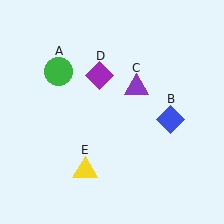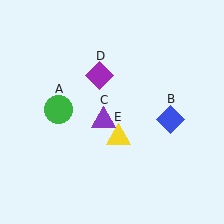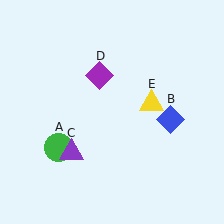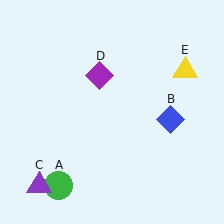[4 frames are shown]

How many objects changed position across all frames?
3 objects changed position: green circle (object A), purple triangle (object C), yellow triangle (object E).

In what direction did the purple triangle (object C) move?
The purple triangle (object C) moved down and to the left.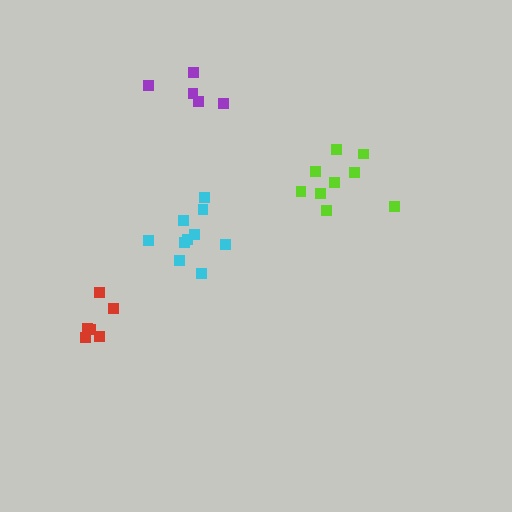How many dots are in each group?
Group 1: 10 dots, Group 2: 6 dots, Group 3: 9 dots, Group 4: 5 dots (30 total).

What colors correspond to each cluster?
The clusters are colored: cyan, red, lime, purple.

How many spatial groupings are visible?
There are 4 spatial groupings.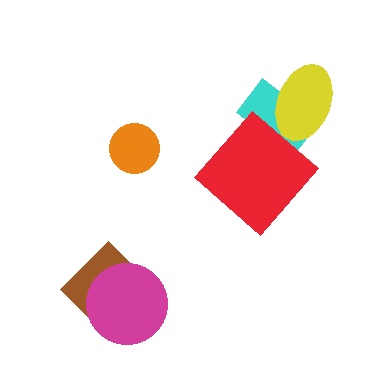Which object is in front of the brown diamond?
The magenta circle is in front of the brown diamond.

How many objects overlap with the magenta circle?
1 object overlaps with the magenta circle.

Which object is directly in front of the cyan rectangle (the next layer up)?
The yellow ellipse is directly in front of the cyan rectangle.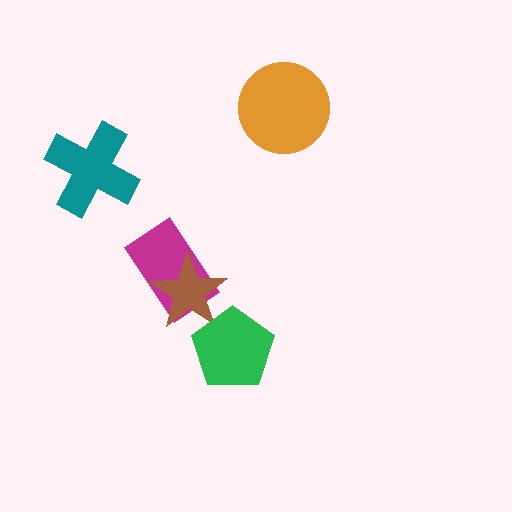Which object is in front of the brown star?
The green pentagon is in front of the brown star.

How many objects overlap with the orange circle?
0 objects overlap with the orange circle.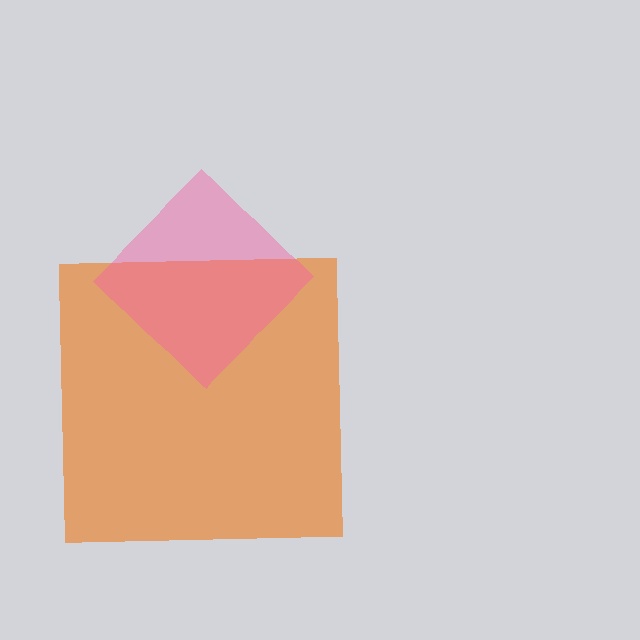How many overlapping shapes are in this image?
There are 2 overlapping shapes in the image.